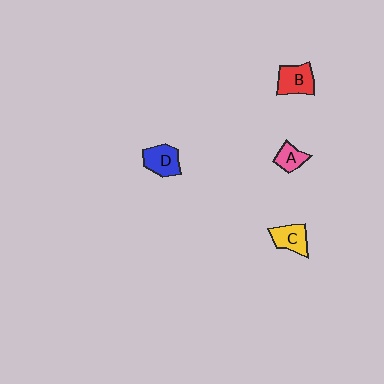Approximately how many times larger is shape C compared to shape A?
Approximately 1.4 times.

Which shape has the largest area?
Shape B (red).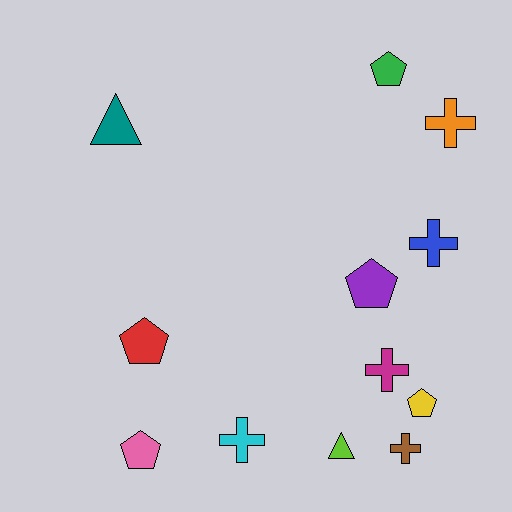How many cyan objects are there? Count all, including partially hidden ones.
There is 1 cyan object.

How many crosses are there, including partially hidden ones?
There are 5 crosses.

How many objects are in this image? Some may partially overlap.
There are 12 objects.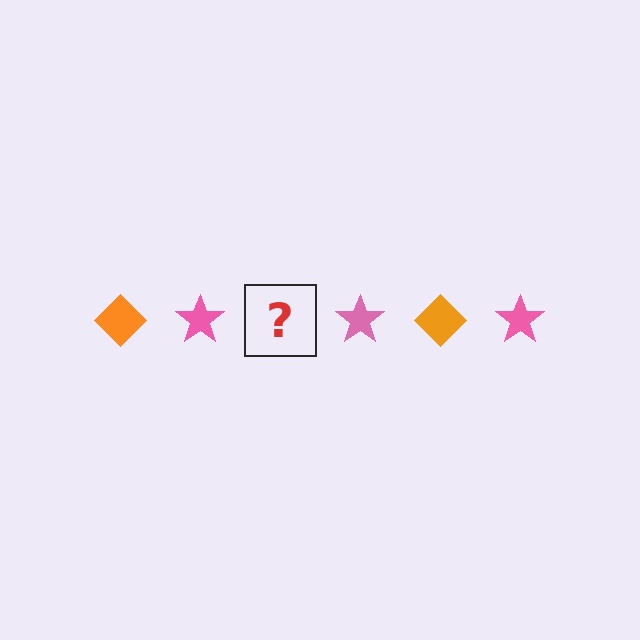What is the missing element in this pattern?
The missing element is an orange diamond.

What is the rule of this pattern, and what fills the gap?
The rule is that the pattern alternates between orange diamond and pink star. The gap should be filled with an orange diamond.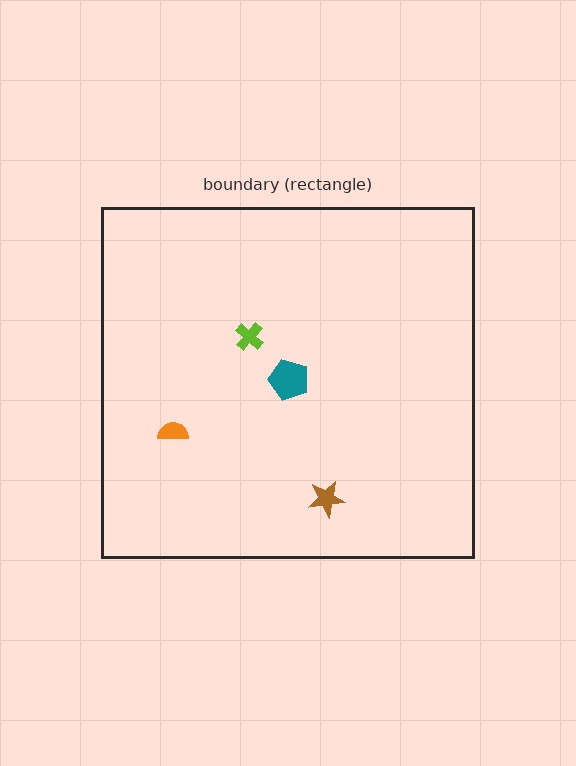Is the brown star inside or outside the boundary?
Inside.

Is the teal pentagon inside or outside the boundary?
Inside.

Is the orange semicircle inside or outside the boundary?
Inside.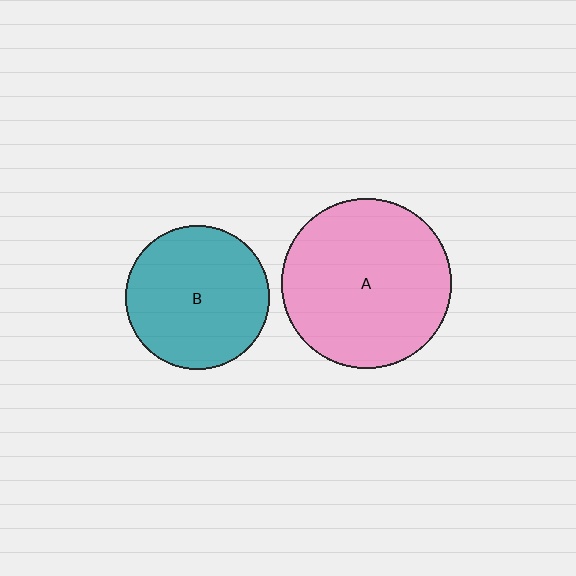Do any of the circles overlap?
No, none of the circles overlap.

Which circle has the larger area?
Circle A (pink).